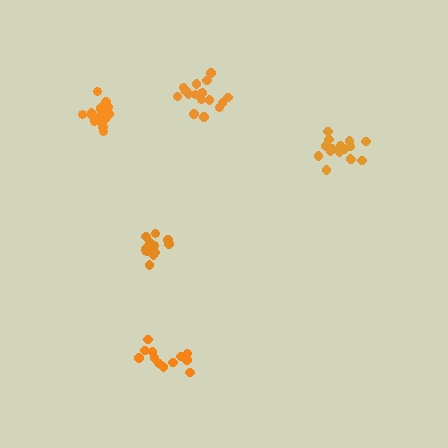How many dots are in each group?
Group 1: 17 dots, Group 2: 13 dots, Group 3: 16 dots, Group 4: 17 dots, Group 5: 13 dots (76 total).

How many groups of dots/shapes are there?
There are 5 groups.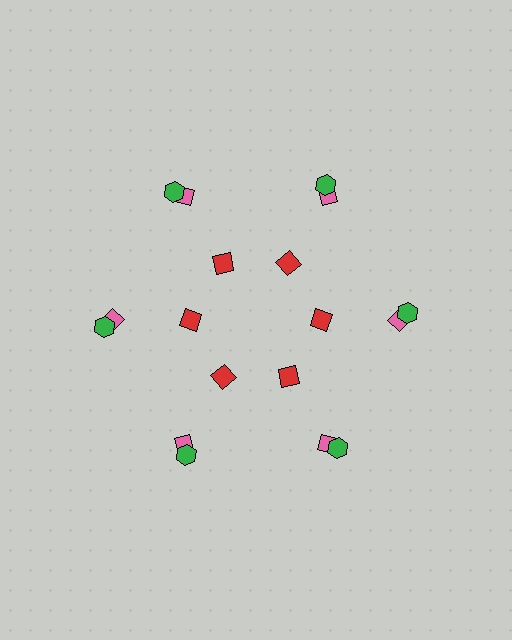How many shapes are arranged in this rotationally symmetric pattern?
There are 18 shapes, arranged in 6 groups of 3.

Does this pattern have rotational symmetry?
Yes, this pattern has 6-fold rotational symmetry. It looks the same after rotating 60 degrees around the center.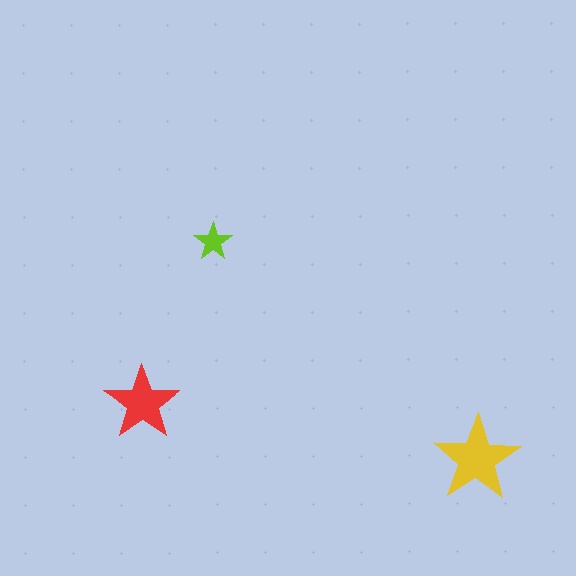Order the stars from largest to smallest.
the yellow one, the red one, the lime one.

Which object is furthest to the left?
The red star is leftmost.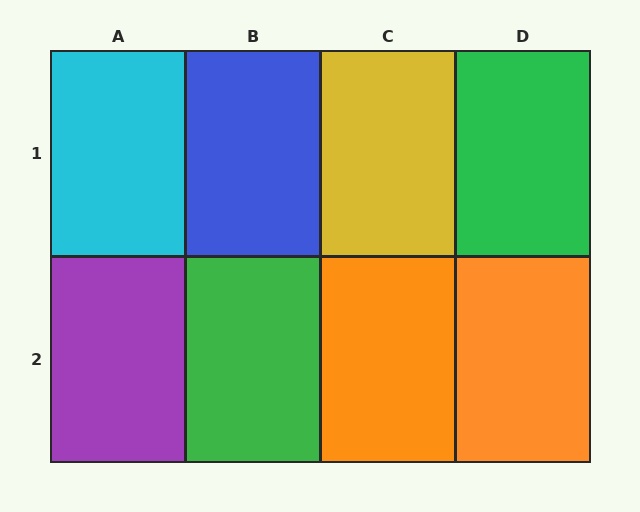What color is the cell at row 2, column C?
Orange.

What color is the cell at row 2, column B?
Green.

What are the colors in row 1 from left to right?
Cyan, blue, yellow, green.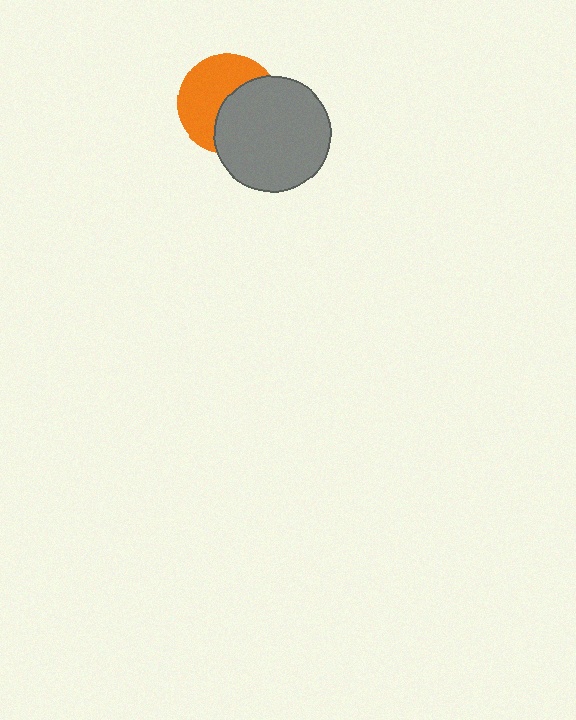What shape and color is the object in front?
The object in front is a gray circle.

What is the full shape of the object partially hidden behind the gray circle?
The partially hidden object is an orange circle.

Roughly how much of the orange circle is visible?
About half of it is visible (roughly 53%).